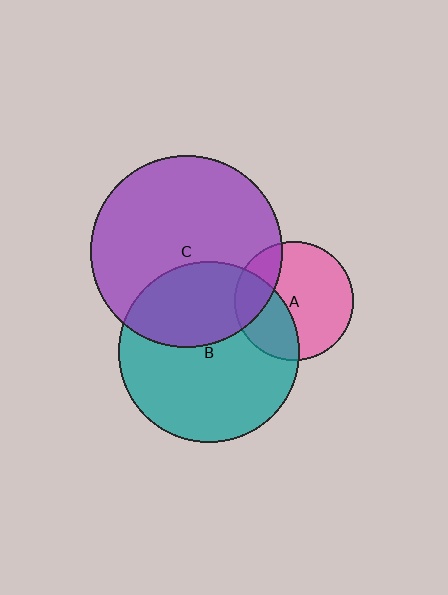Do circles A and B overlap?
Yes.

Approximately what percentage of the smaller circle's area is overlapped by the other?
Approximately 35%.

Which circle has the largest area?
Circle C (purple).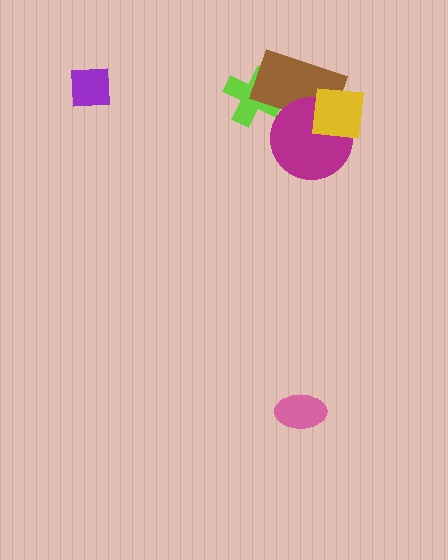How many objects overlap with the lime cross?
1 object overlaps with the lime cross.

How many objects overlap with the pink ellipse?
0 objects overlap with the pink ellipse.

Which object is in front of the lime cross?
The brown rectangle is in front of the lime cross.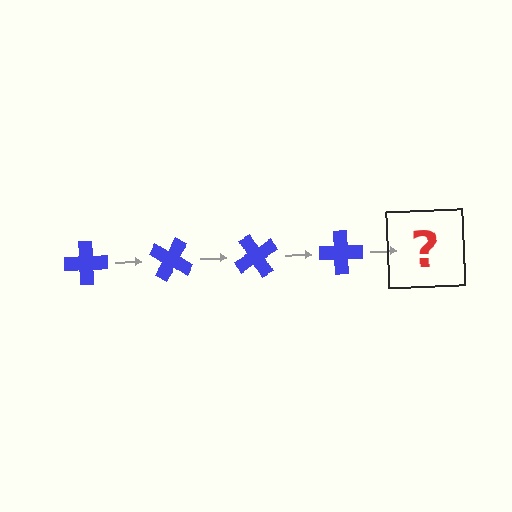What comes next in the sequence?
The next element should be a blue cross rotated 120 degrees.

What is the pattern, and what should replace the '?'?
The pattern is that the cross rotates 30 degrees each step. The '?' should be a blue cross rotated 120 degrees.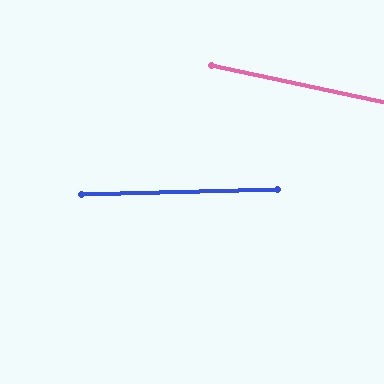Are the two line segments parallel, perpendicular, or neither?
Neither parallel nor perpendicular — they differ by about 14°.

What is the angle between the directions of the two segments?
Approximately 14 degrees.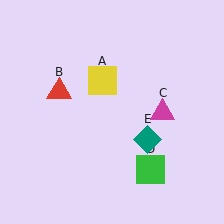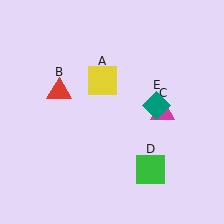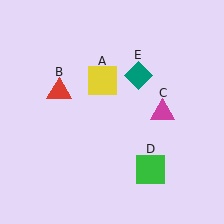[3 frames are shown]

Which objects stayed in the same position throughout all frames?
Yellow square (object A) and red triangle (object B) and magenta triangle (object C) and green square (object D) remained stationary.